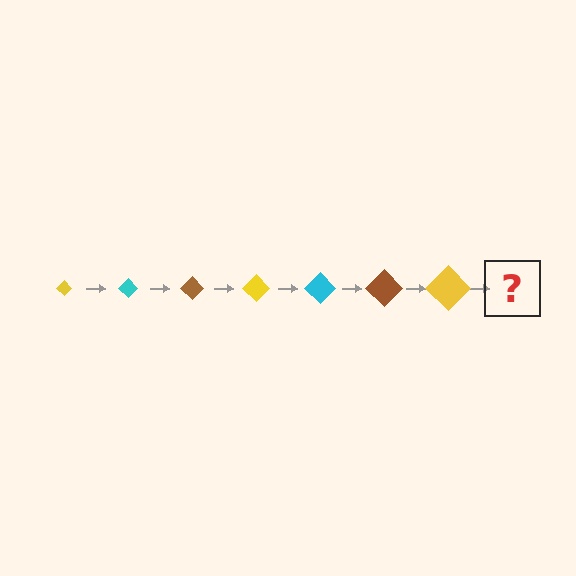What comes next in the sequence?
The next element should be a cyan diamond, larger than the previous one.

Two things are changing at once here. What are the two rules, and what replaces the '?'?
The two rules are that the diamond grows larger each step and the color cycles through yellow, cyan, and brown. The '?' should be a cyan diamond, larger than the previous one.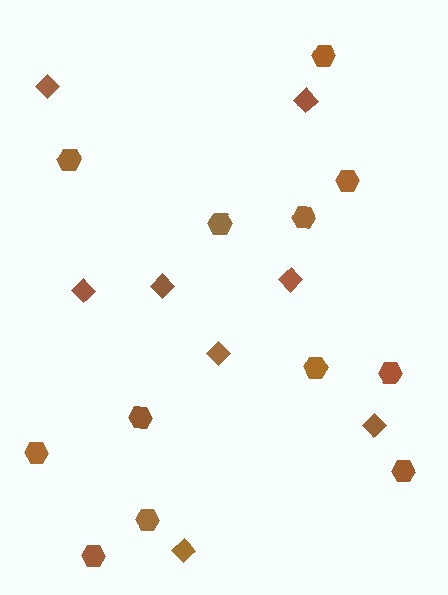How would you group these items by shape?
There are 2 groups: one group of diamonds (8) and one group of hexagons (12).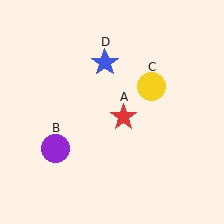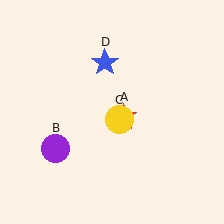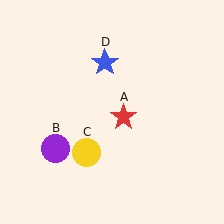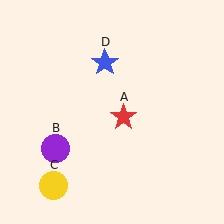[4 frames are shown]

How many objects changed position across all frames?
1 object changed position: yellow circle (object C).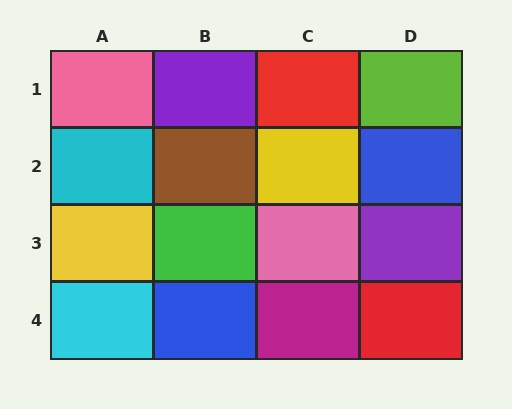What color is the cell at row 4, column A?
Cyan.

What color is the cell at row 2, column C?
Yellow.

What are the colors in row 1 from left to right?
Pink, purple, red, lime.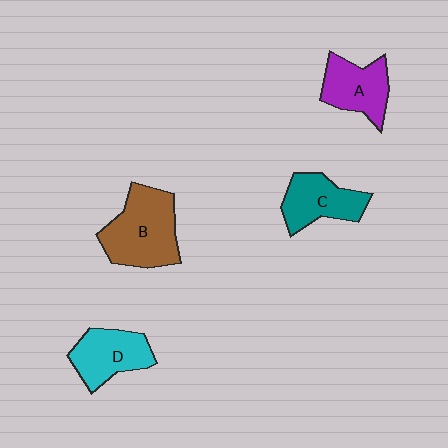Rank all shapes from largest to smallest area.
From largest to smallest: B (brown), D (cyan), A (purple), C (teal).